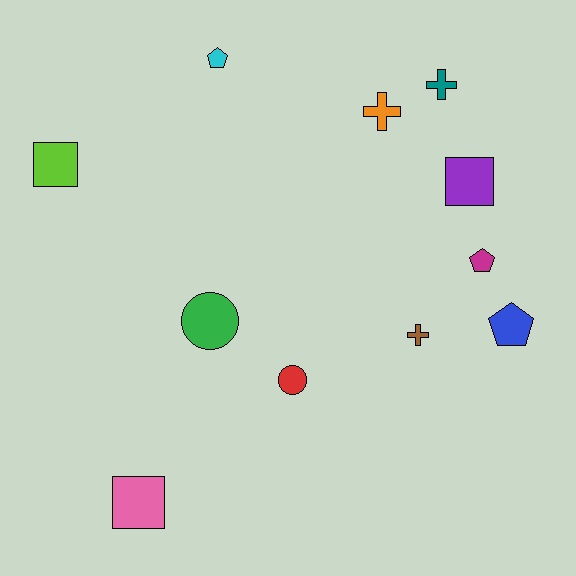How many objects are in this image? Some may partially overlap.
There are 11 objects.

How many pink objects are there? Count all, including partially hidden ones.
There is 1 pink object.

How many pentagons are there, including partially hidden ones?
There are 3 pentagons.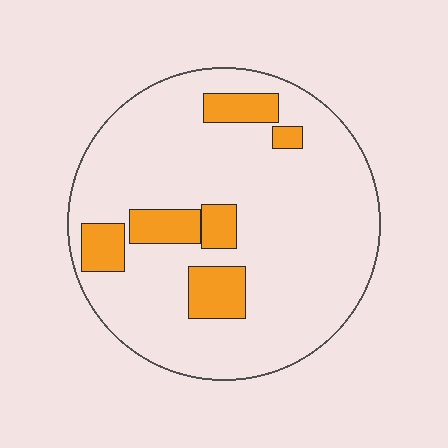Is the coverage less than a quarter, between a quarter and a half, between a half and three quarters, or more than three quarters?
Less than a quarter.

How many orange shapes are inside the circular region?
6.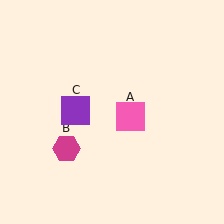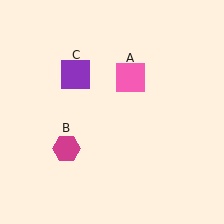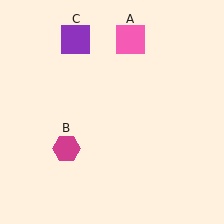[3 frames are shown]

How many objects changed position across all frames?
2 objects changed position: pink square (object A), purple square (object C).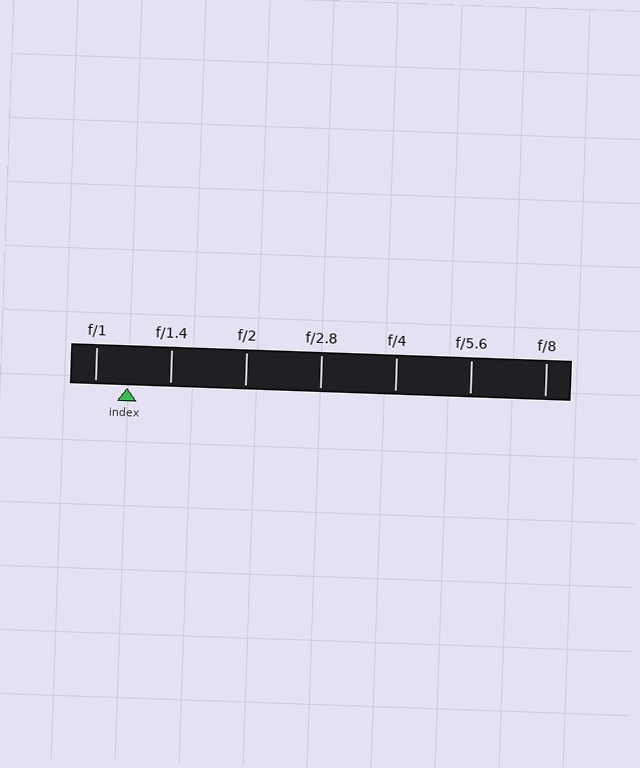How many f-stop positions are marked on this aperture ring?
There are 7 f-stop positions marked.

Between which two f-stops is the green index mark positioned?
The index mark is between f/1 and f/1.4.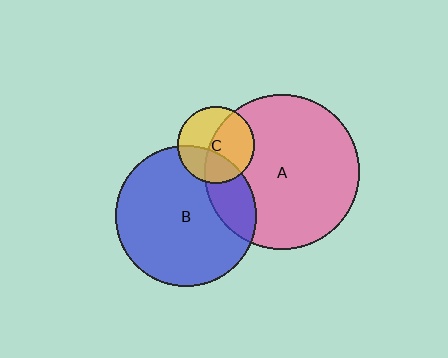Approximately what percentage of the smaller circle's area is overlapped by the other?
Approximately 20%.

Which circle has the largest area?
Circle A (pink).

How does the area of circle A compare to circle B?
Approximately 1.2 times.